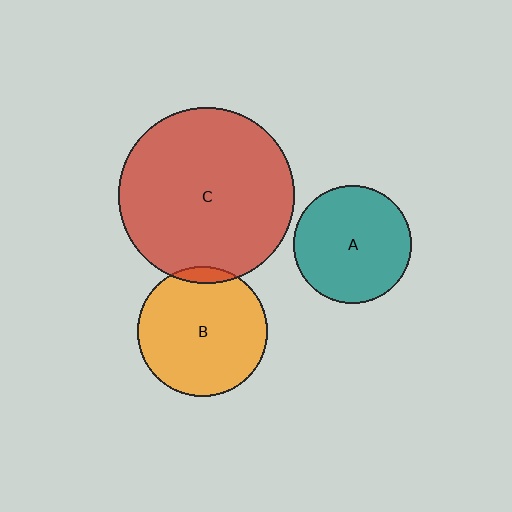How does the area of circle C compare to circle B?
Approximately 1.8 times.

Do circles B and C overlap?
Yes.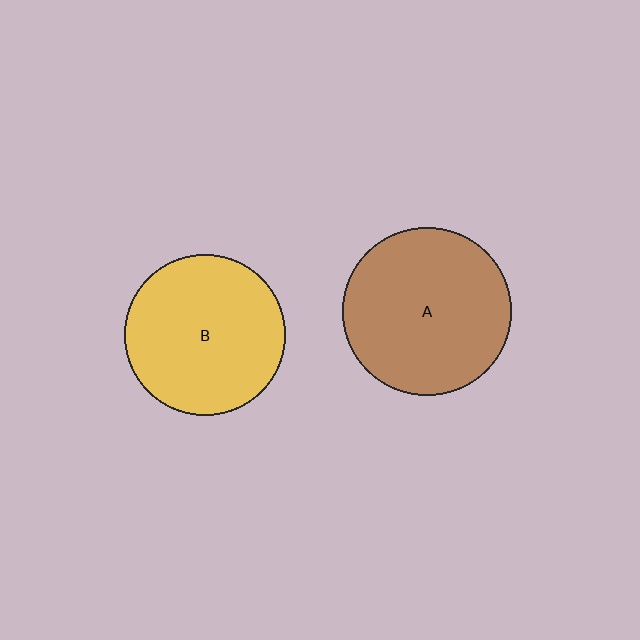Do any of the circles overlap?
No, none of the circles overlap.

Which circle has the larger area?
Circle A (brown).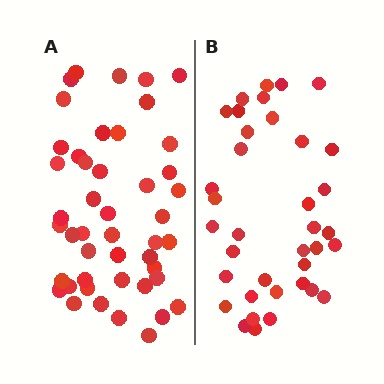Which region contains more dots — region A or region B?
Region A (the left region) has more dots.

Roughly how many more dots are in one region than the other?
Region A has roughly 8 or so more dots than region B.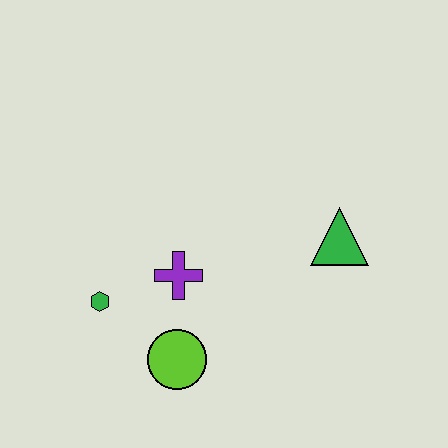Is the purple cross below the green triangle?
Yes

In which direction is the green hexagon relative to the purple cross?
The green hexagon is to the left of the purple cross.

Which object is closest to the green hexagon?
The purple cross is closest to the green hexagon.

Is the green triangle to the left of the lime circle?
No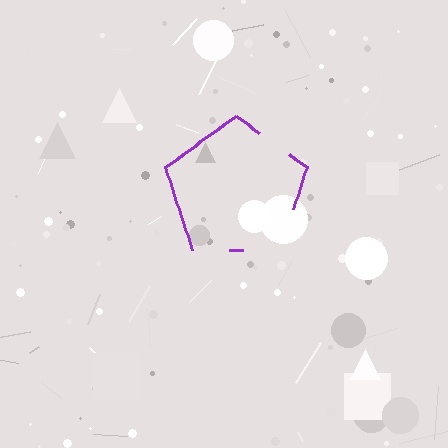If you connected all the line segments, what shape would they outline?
They would outline a pentagon.